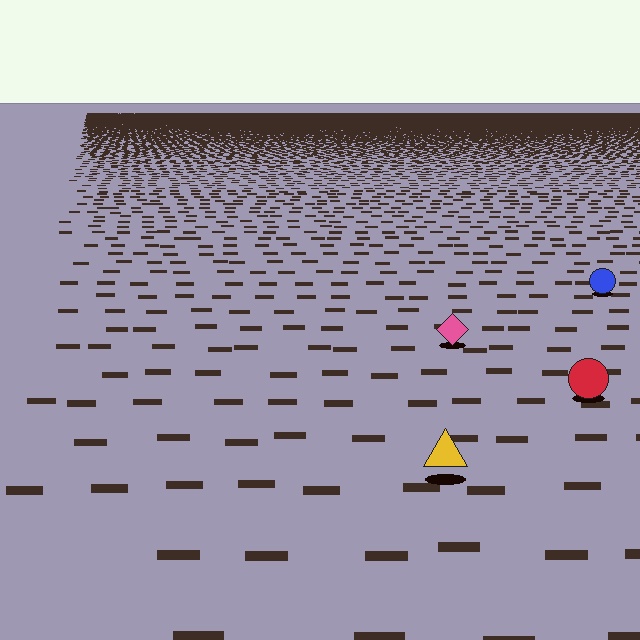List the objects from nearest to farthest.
From nearest to farthest: the yellow triangle, the red circle, the pink diamond, the blue circle.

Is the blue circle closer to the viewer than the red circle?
No. The red circle is closer — you can tell from the texture gradient: the ground texture is coarser near it.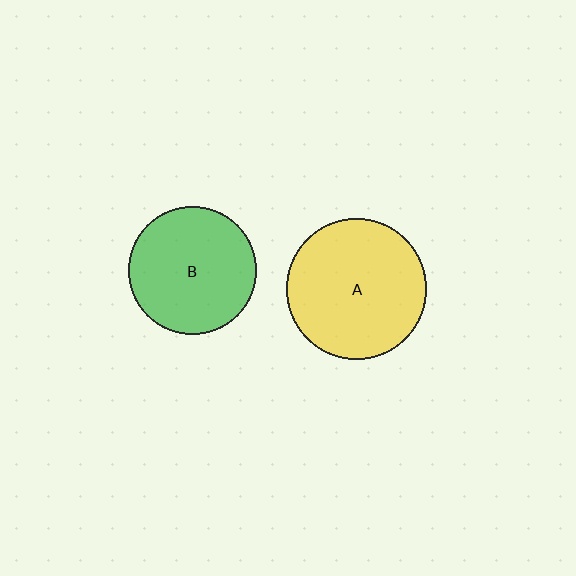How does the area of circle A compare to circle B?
Approximately 1.2 times.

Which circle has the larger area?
Circle A (yellow).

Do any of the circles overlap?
No, none of the circles overlap.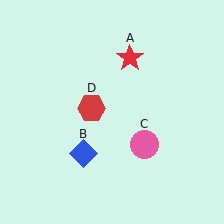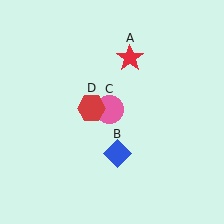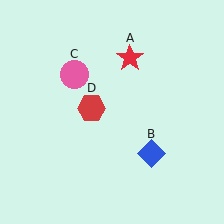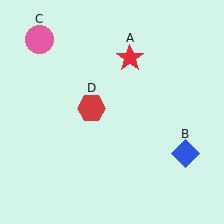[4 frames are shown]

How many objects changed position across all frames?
2 objects changed position: blue diamond (object B), pink circle (object C).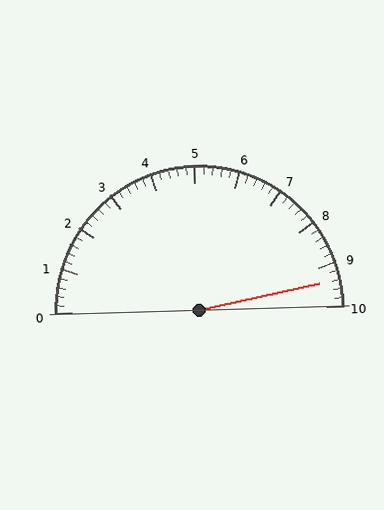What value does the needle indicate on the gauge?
The needle indicates approximately 9.4.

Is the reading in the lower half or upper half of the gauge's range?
The reading is in the upper half of the range (0 to 10).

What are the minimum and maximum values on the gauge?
The gauge ranges from 0 to 10.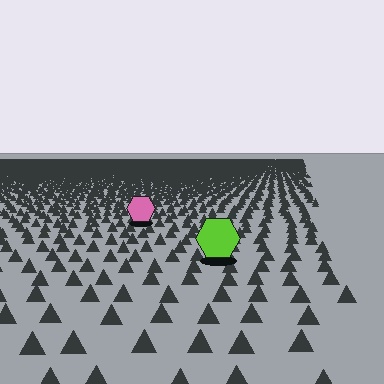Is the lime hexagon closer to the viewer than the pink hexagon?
Yes. The lime hexagon is closer — you can tell from the texture gradient: the ground texture is coarser near it.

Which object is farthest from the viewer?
The pink hexagon is farthest from the viewer. It appears smaller and the ground texture around it is denser.